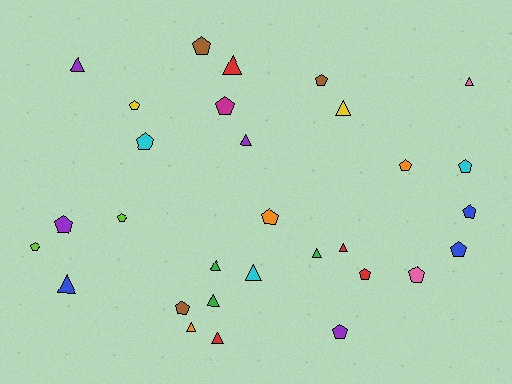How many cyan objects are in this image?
There are 3 cyan objects.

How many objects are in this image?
There are 30 objects.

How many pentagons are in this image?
There are 17 pentagons.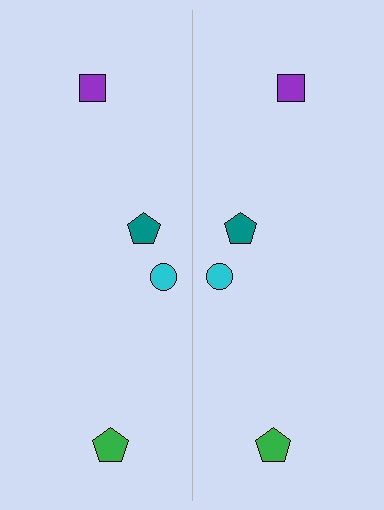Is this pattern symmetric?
Yes, this pattern has bilateral (reflection) symmetry.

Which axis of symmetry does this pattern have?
The pattern has a vertical axis of symmetry running through the center of the image.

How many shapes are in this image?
There are 8 shapes in this image.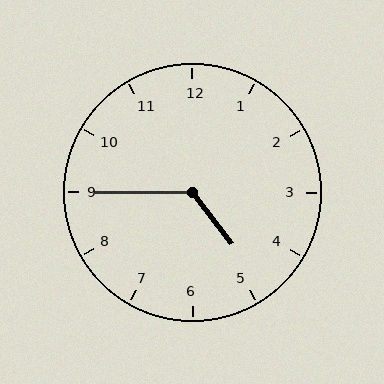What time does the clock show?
4:45.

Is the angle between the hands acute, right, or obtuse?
It is obtuse.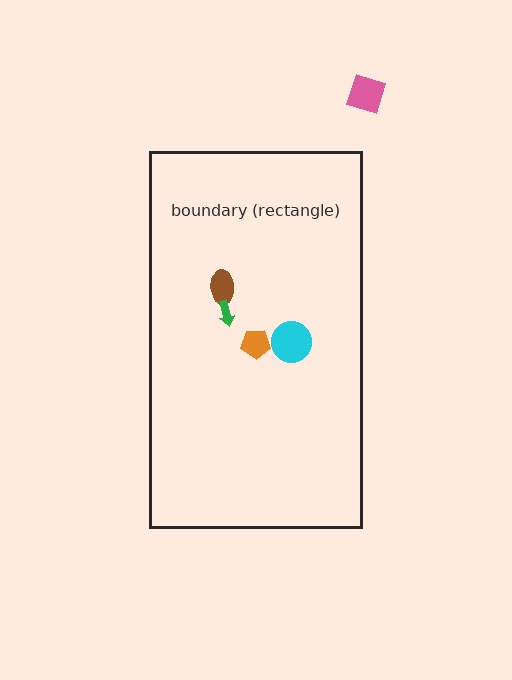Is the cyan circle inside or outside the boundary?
Inside.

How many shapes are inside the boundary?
4 inside, 1 outside.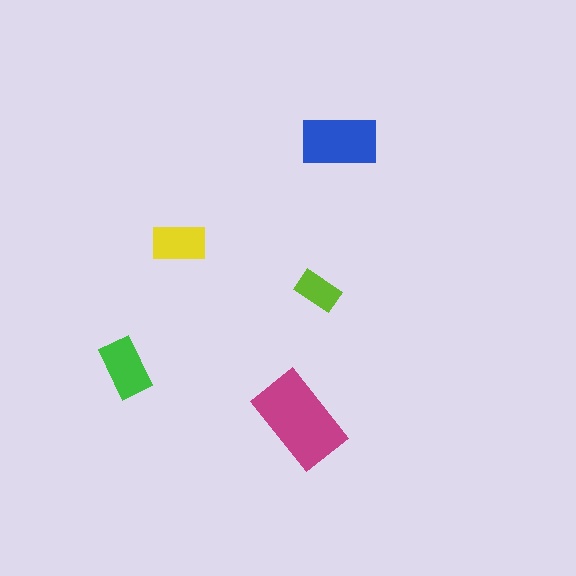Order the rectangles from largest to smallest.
the magenta one, the blue one, the green one, the yellow one, the lime one.